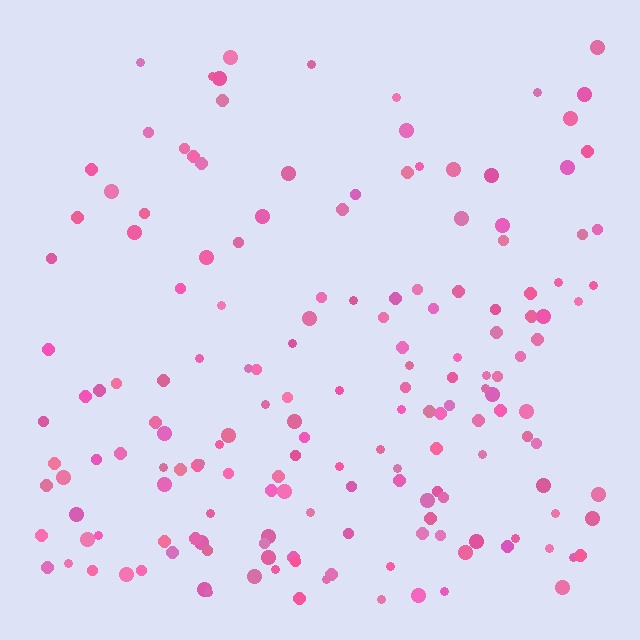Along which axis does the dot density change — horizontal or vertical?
Vertical.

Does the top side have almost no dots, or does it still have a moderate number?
Still a moderate number, just noticeably fewer than the bottom.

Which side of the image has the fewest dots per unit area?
The top.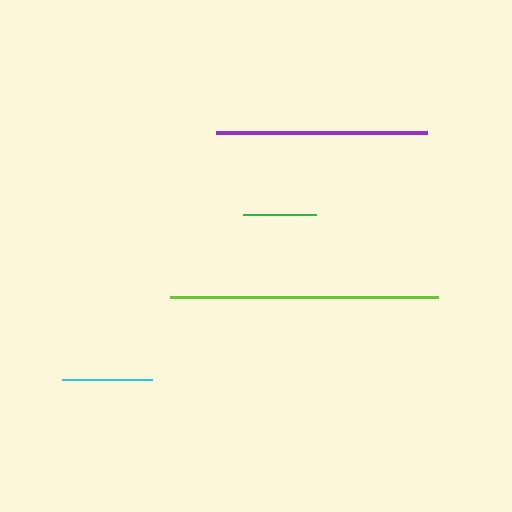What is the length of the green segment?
The green segment is approximately 73 pixels long.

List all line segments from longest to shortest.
From longest to shortest: lime, purple, cyan, green.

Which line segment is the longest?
The lime line is the longest at approximately 268 pixels.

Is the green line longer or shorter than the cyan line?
The cyan line is longer than the green line.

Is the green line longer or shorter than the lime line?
The lime line is longer than the green line.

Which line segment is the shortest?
The green line is the shortest at approximately 73 pixels.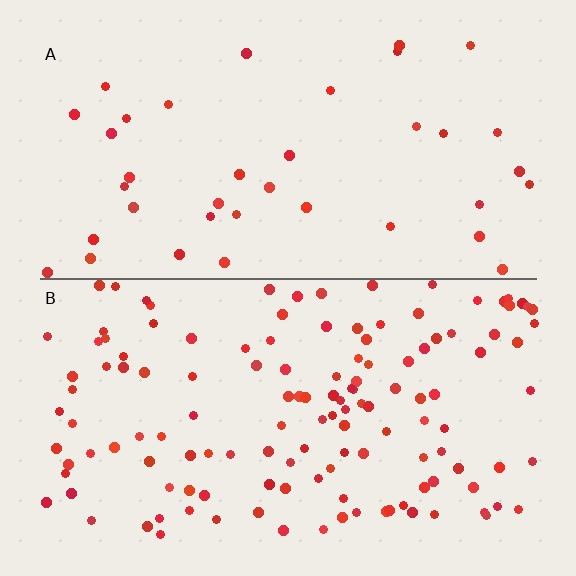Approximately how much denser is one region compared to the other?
Approximately 3.5× — region B over region A.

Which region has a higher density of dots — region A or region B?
B (the bottom).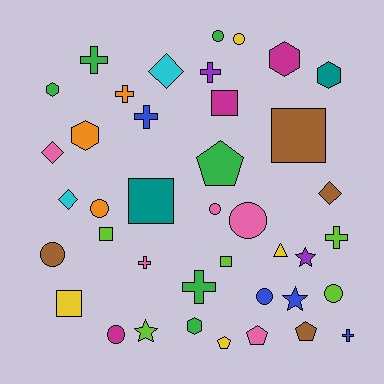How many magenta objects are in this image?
There are 3 magenta objects.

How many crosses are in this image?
There are 8 crosses.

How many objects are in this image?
There are 40 objects.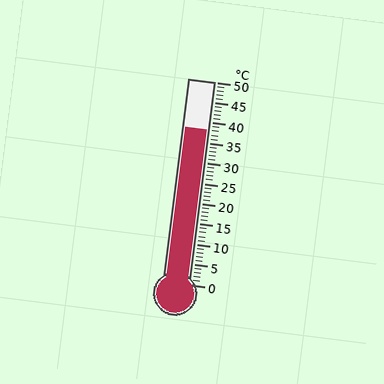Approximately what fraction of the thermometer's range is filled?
The thermometer is filled to approximately 75% of its range.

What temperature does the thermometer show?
The thermometer shows approximately 38°C.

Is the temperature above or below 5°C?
The temperature is above 5°C.